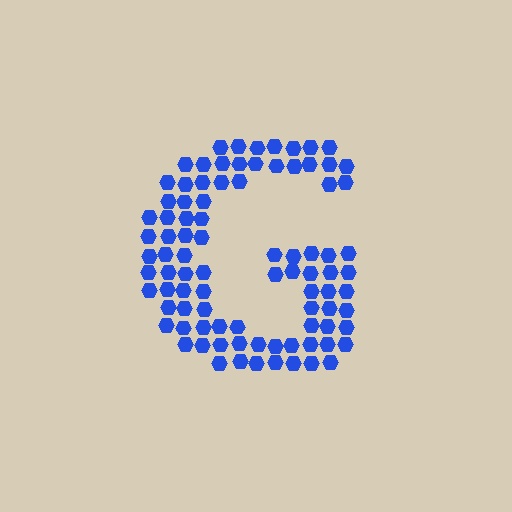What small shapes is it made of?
It is made of small hexagons.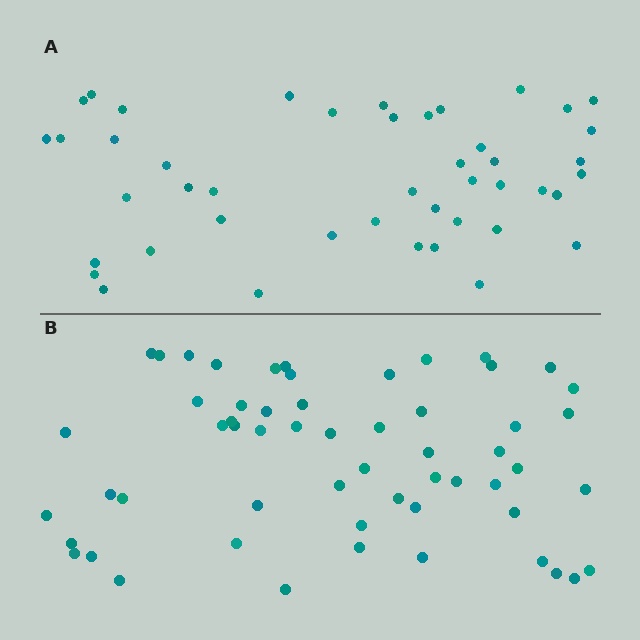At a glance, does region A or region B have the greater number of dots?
Region B (the bottom region) has more dots.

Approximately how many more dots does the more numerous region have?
Region B has roughly 12 or so more dots than region A.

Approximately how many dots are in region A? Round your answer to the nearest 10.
About 40 dots. (The exact count is 45, which rounds to 40.)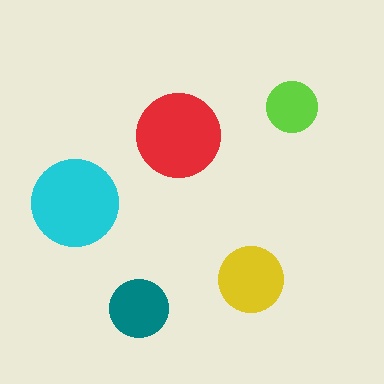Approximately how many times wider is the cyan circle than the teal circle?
About 1.5 times wider.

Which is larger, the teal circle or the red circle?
The red one.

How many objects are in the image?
There are 5 objects in the image.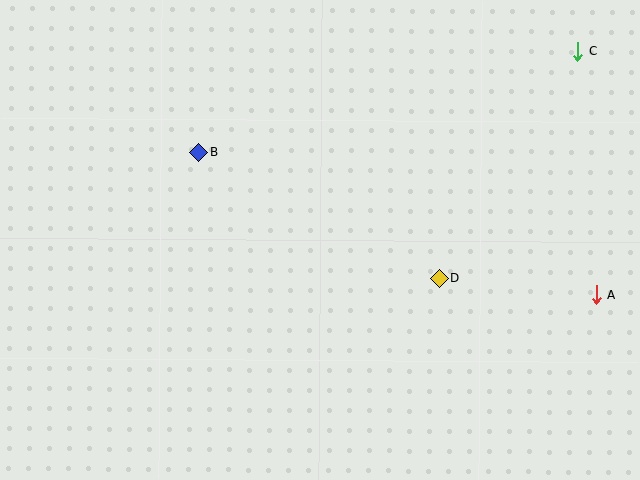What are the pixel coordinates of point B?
Point B is at (198, 152).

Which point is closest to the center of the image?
Point D at (439, 278) is closest to the center.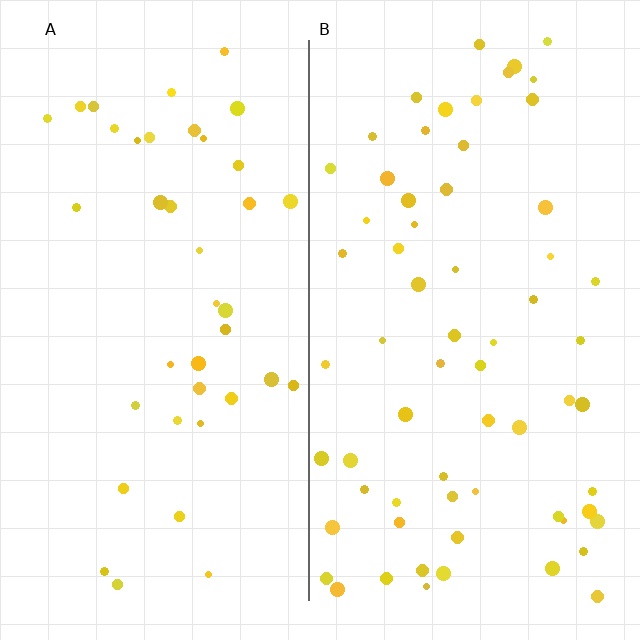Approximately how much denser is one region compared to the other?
Approximately 1.6× — region B over region A.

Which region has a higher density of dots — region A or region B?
B (the right).